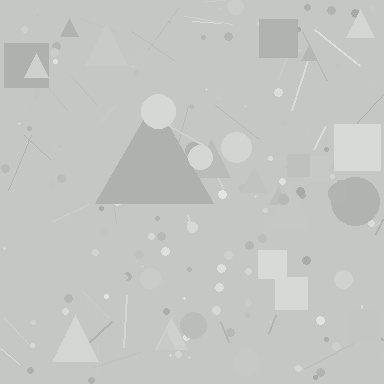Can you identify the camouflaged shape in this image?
The camouflaged shape is a triangle.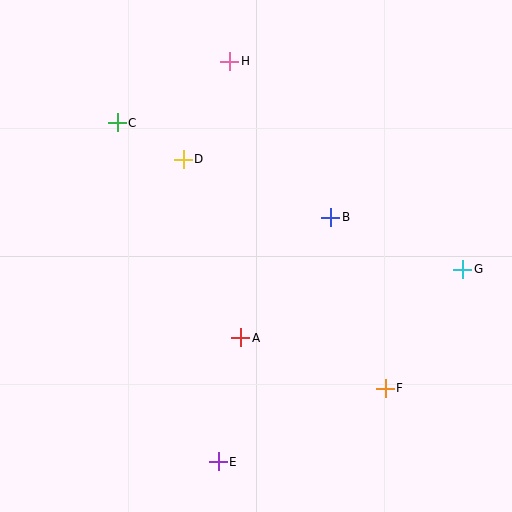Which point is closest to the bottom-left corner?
Point E is closest to the bottom-left corner.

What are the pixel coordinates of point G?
Point G is at (463, 269).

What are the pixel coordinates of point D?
Point D is at (183, 159).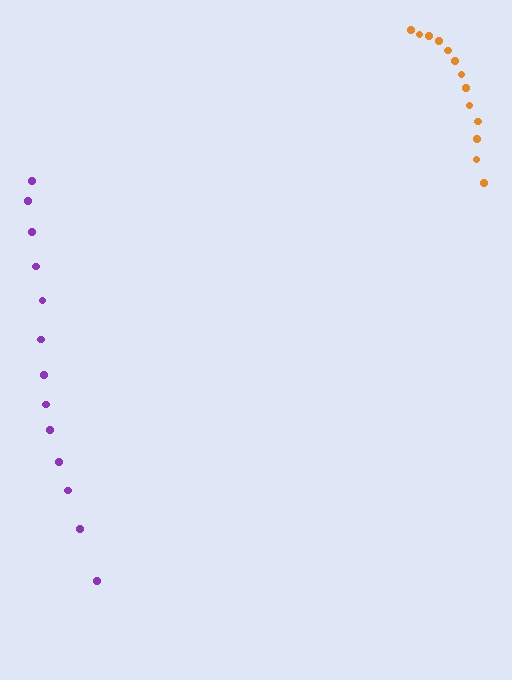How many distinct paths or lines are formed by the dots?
There are 2 distinct paths.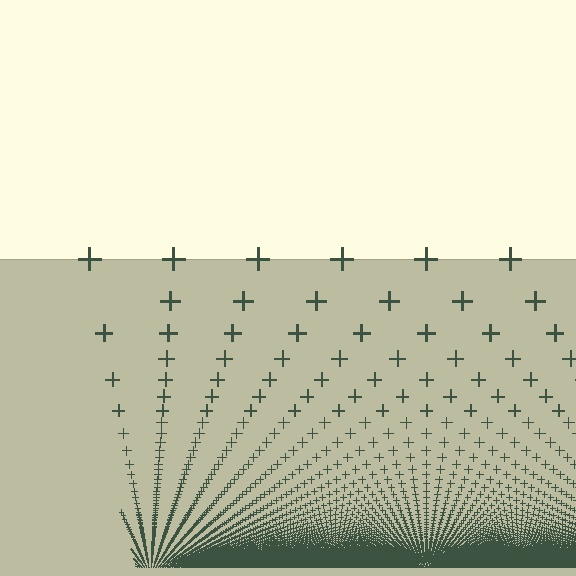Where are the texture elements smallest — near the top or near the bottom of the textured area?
Near the bottom.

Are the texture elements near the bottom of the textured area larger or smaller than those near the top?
Smaller. The gradient is inverted — elements near the bottom are smaller and denser.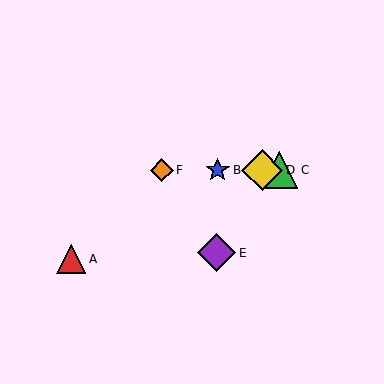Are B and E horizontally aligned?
No, B is at y≈170 and E is at y≈253.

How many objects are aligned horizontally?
4 objects (B, C, D, F) are aligned horizontally.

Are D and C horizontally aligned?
Yes, both are at y≈170.